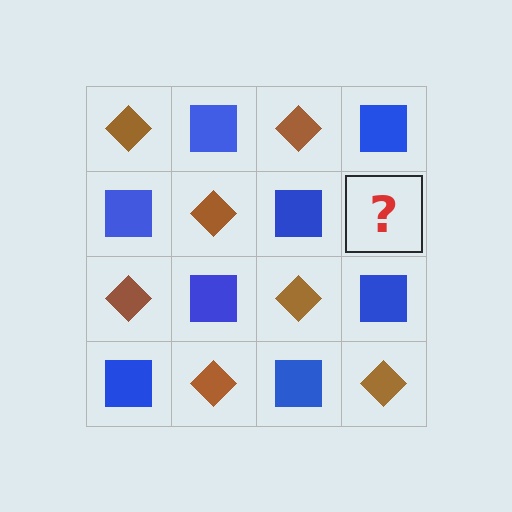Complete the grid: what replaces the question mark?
The question mark should be replaced with a brown diamond.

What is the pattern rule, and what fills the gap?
The rule is that it alternates brown diamond and blue square in a checkerboard pattern. The gap should be filled with a brown diamond.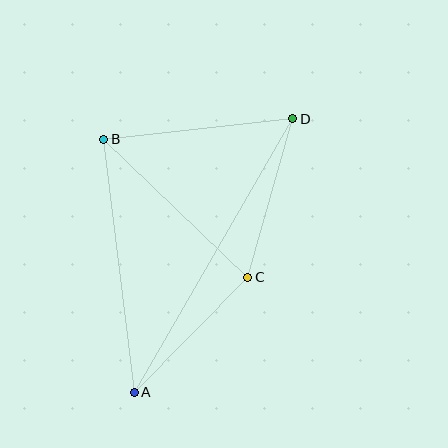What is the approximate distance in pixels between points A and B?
The distance between A and B is approximately 255 pixels.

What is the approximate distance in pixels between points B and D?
The distance between B and D is approximately 190 pixels.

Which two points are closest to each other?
Points A and C are closest to each other.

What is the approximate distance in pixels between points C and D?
The distance between C and D is approximately 165 pixels.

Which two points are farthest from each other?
Points A and D are farthest from each other.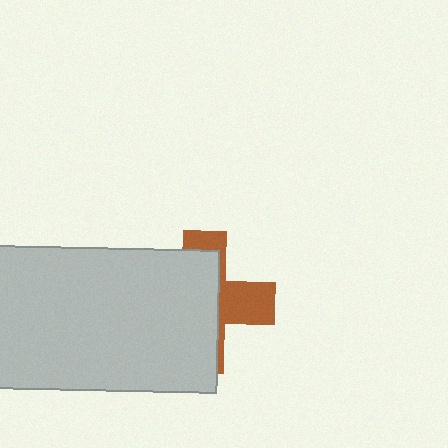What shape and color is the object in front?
The object in front is a light gray rectangle.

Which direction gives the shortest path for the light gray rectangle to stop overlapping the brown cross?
Moving left gives the shortest separation.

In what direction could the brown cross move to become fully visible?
The brown cross could move right. That would shift it out from behind the light gray rectangle entirely.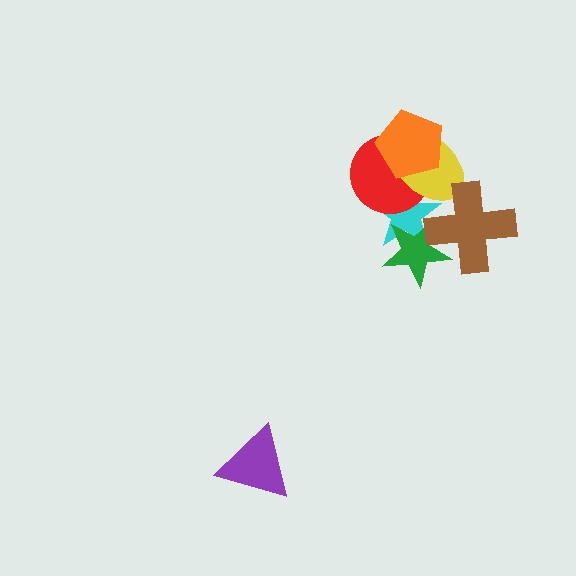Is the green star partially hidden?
Yes, it is partially covered by another shape.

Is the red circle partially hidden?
Yes, it is partially covered by another shape.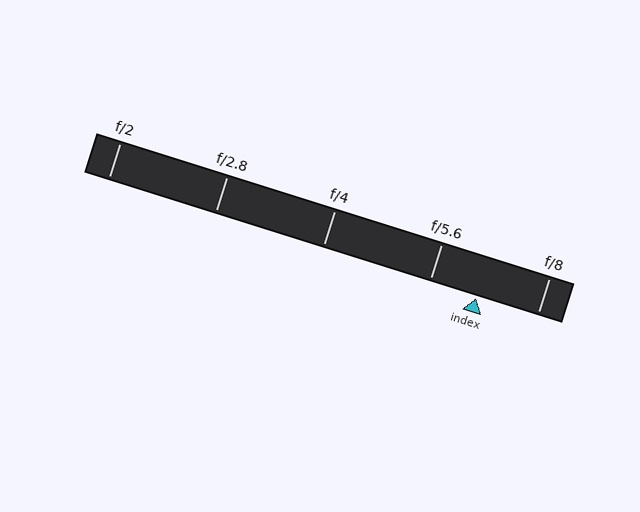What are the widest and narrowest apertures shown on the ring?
The widest aperture shown is f/2 and the narrowest is f/8.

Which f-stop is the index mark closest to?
The index mark is closest to f/5.6.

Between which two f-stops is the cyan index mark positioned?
The index mark is between f/5.6 and f/8.